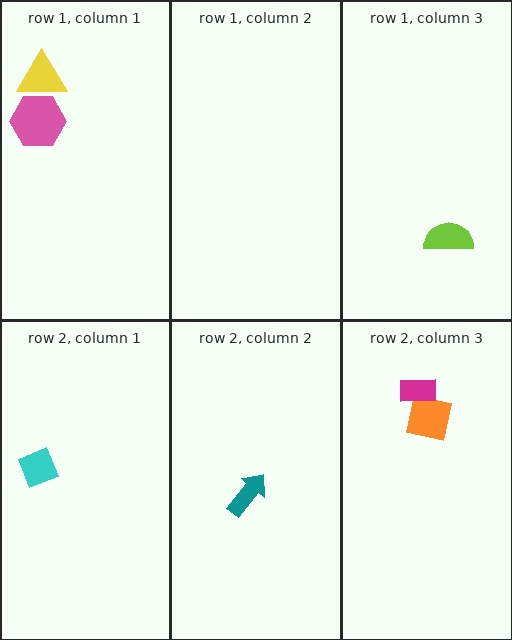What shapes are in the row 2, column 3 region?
The orange square, the magenta rectangle.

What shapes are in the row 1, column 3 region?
The lime semicircle.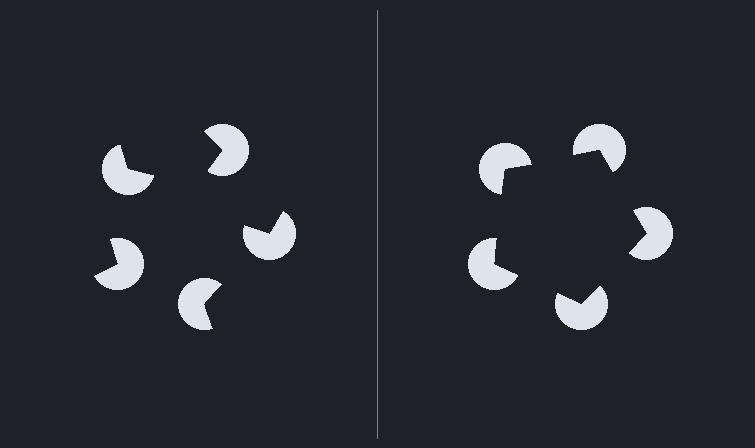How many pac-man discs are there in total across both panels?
10 — 5 on each side.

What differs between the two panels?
The pac-man discs are positioned identically on both sides; only the wedge orientations differ. On the right they align to a pentagon; on the left they are misaligned.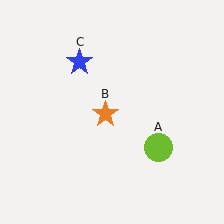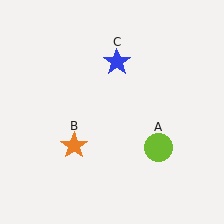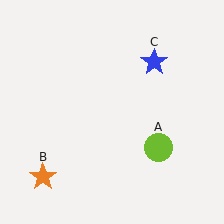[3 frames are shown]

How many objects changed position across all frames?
2 objects changed position: orange star (object B), blue star (object C).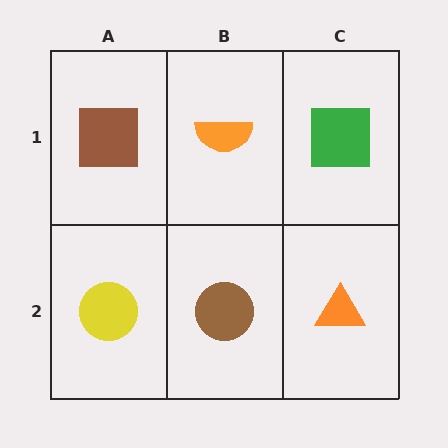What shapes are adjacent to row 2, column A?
A brown square (row 1, column A), a brown circle (row 2, column B).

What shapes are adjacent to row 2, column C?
A green square (row 1, column C), a brown circle (row 2, column B).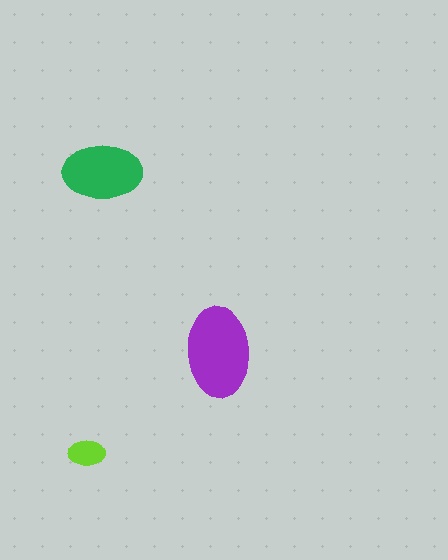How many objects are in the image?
There are 3 objects in the image.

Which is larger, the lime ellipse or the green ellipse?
The green one.